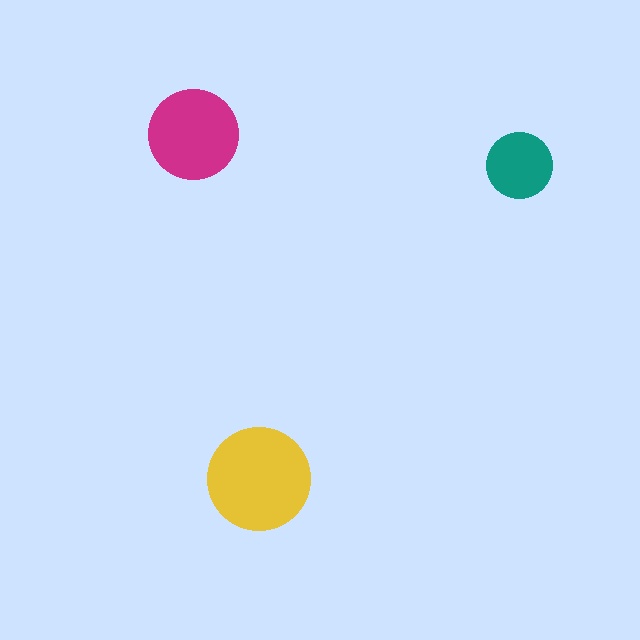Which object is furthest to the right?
The teal circle is rightmost.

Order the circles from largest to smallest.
the yellow one, the magenta one, the teal one.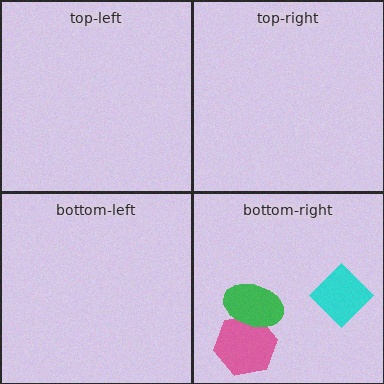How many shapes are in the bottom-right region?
3.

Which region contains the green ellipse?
The bottom-right region.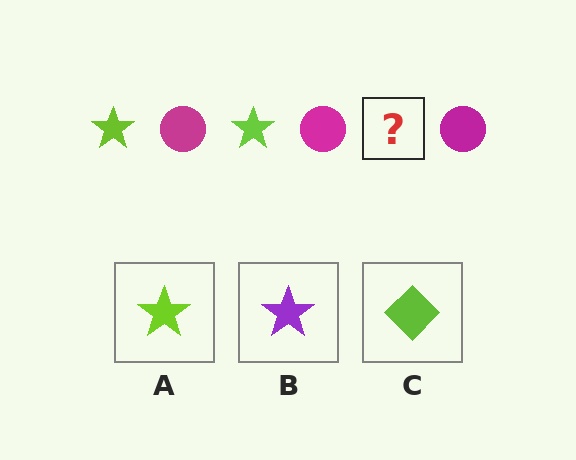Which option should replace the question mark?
Option A.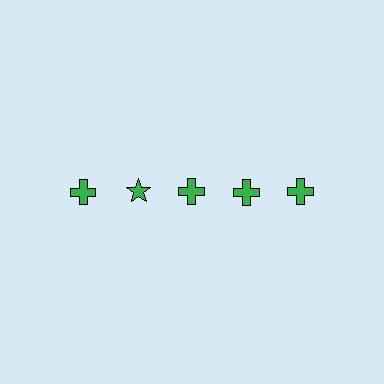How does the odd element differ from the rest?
It has a different shape: star instead of cross.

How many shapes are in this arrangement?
There are 5 shapes arranged in a grid pattern.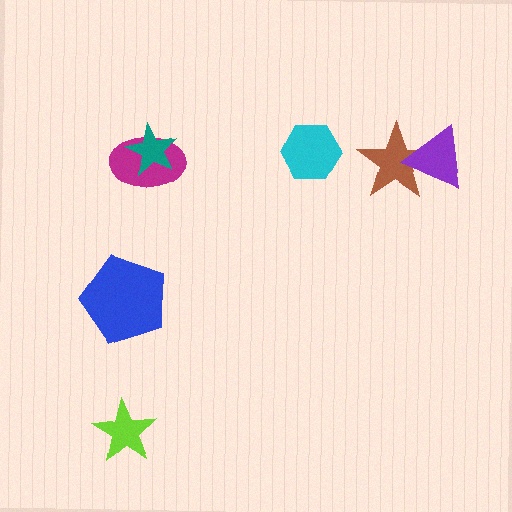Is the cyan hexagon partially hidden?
No, no other shape covers it.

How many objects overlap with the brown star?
1 object overlaps with the brown star.